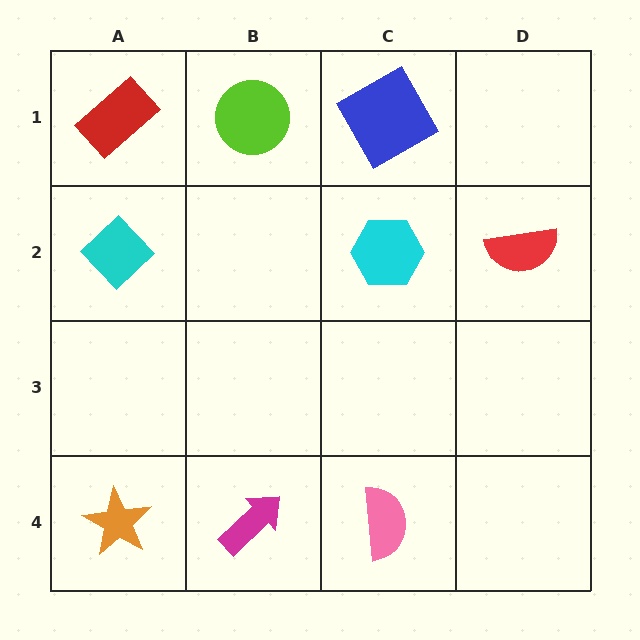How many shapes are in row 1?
3 shapes.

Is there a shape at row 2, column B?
No, that cell is empty.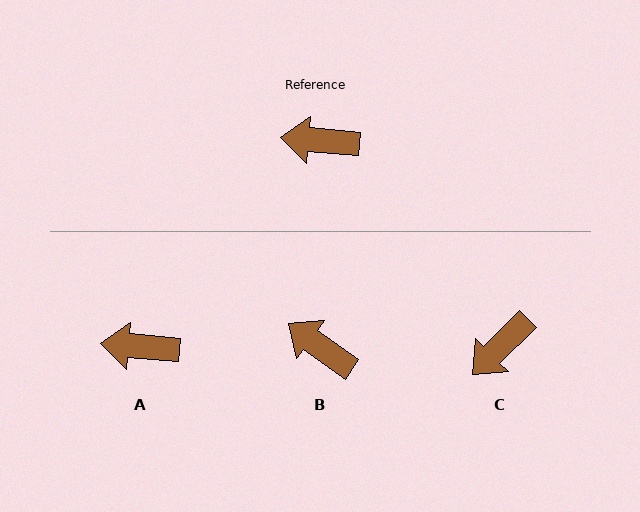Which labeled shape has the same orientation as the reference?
A.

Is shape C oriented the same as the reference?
No, it is off by about 50 degrees.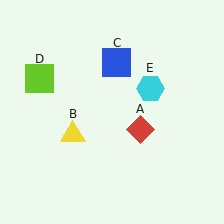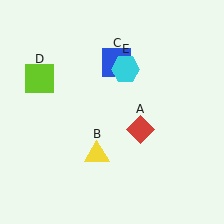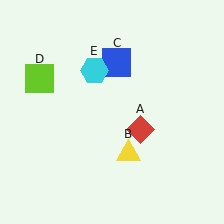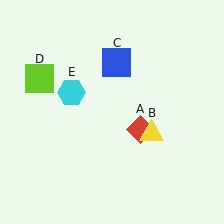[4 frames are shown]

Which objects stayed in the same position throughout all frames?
Red diamond (object A) and blue square (object C) and lime square (object D) remained stationary.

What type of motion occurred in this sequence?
The yellow triangle (object B), cyan hexagon (object E) rotated counterclockwise around the center of the scene.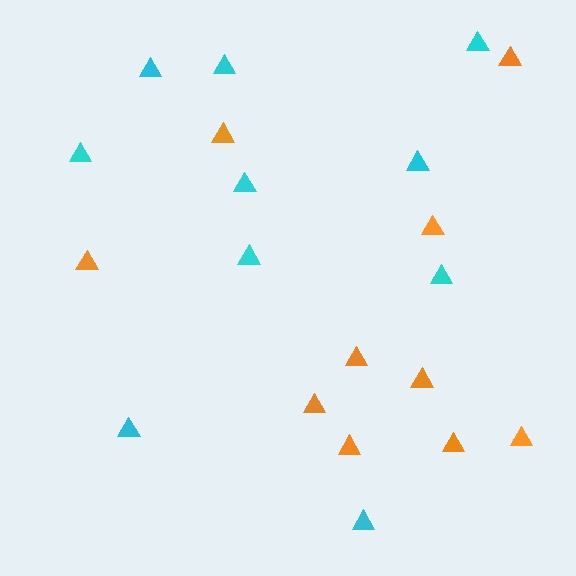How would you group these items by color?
There are 2 groups: one group of cyan triangles (10) and one group of orange triangles (10).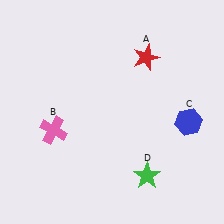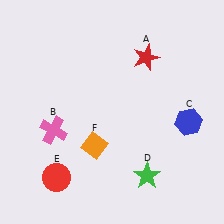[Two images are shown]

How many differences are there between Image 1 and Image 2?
There are 2 differences between the two images.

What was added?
A red circle (E), an orange diamond (F) were added in Image 2.